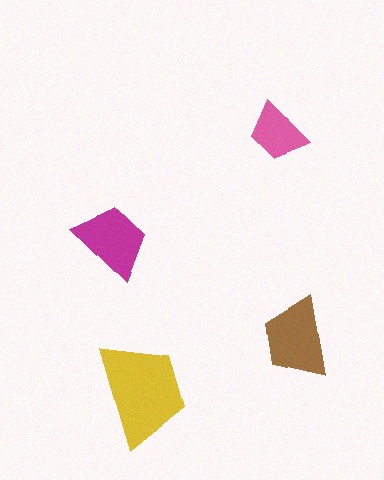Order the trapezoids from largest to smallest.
the yellow one, the brown one, the magenta one, the pink one.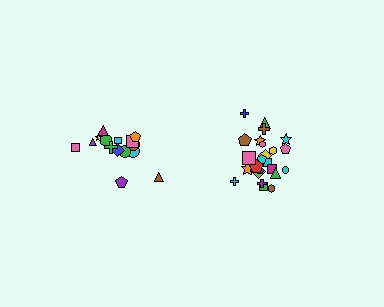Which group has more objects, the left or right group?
The right group.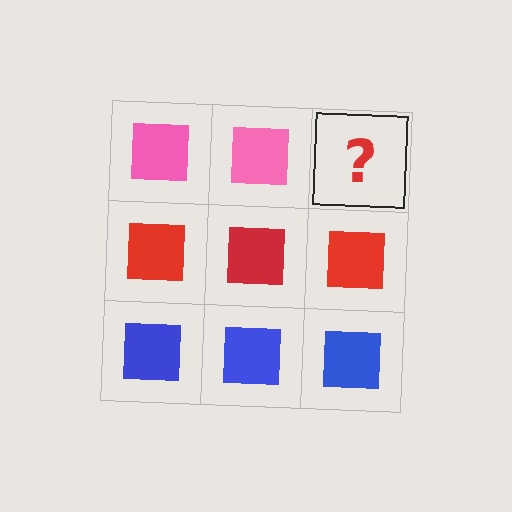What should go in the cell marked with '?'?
The missing cell should contain a pink square.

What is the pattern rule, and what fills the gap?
The rule is that each row has a consistent color. The gap should be filled with a pink square.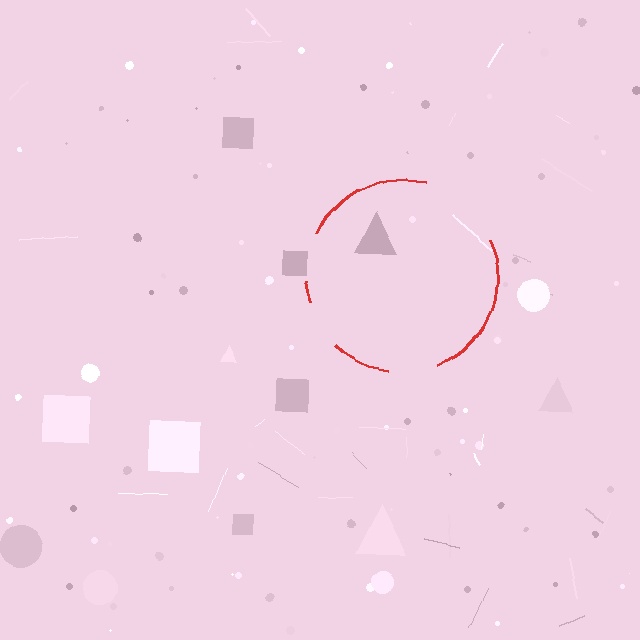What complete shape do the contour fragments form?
The contour fragments form a circle.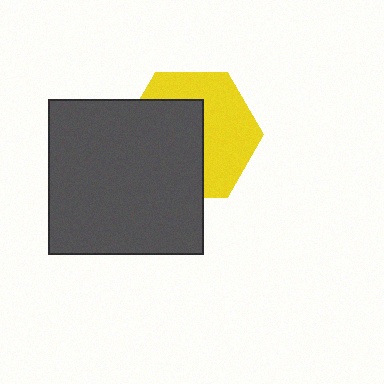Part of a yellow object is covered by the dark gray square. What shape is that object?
It is a hexagon.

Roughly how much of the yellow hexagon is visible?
About half of it is visible (roughly 50%).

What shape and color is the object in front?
The object in front is a dark gray square.